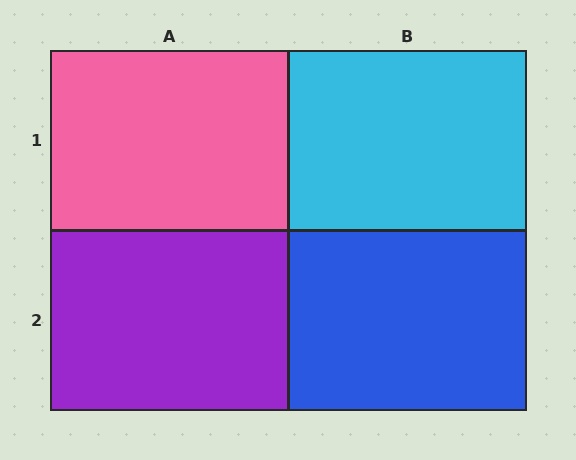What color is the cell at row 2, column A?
Purple.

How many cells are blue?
1 cell is blue.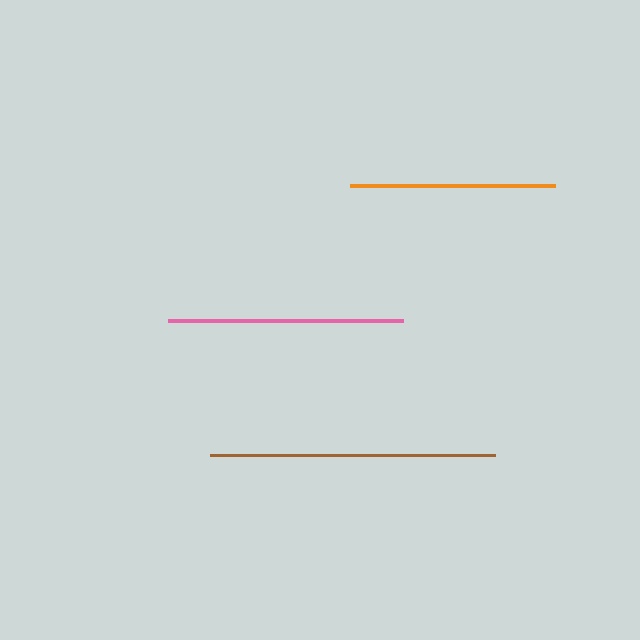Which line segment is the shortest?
The orange line is the shortest at approximately 204 pixels.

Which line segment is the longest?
The brown line is the longest at approximately 285 pixels.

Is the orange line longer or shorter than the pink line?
The pink line is longer than the orange line.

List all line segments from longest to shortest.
From longest to shortest: brown, pink, orange.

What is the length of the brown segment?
The brown segment is approximately 285 pixels long.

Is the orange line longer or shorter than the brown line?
The brown line is longer than the orange line.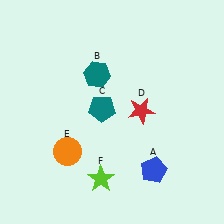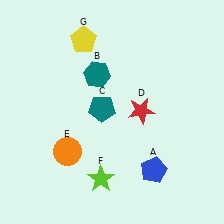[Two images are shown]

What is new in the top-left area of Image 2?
A yellow pentagon (G) was added in the top-left area of Image 2.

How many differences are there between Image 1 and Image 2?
There is 1 difference between the two images.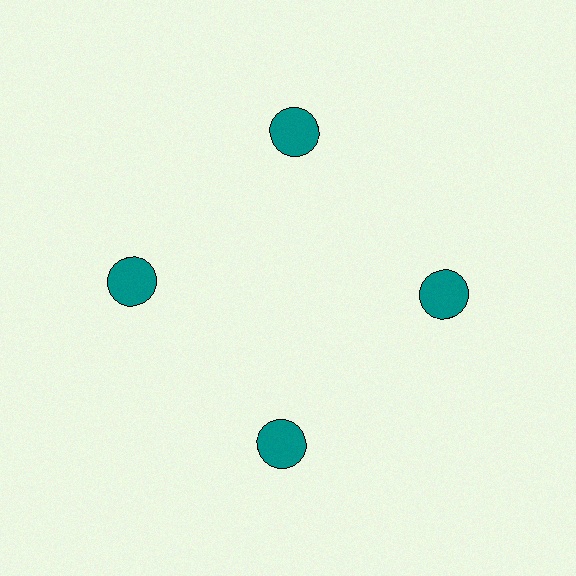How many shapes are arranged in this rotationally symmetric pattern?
There are 4 shapes, arranged in 4 groups of 1.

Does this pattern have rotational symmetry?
Yes, this pattern has 4-fold rotational symmetry. It looks the same after rotating 90 degrees around the center.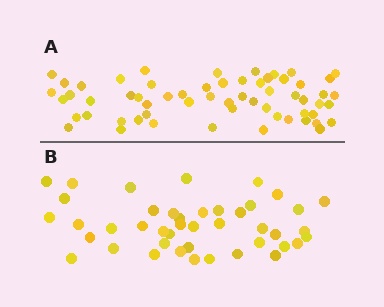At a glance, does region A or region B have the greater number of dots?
Region A (the top region) has more dots.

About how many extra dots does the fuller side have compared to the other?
Region A has approximately 15 more dots than region B.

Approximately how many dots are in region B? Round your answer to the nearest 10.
About 40 dots. (The exact count is 43, which rounds to 40.)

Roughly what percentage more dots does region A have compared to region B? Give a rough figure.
About 40% more.